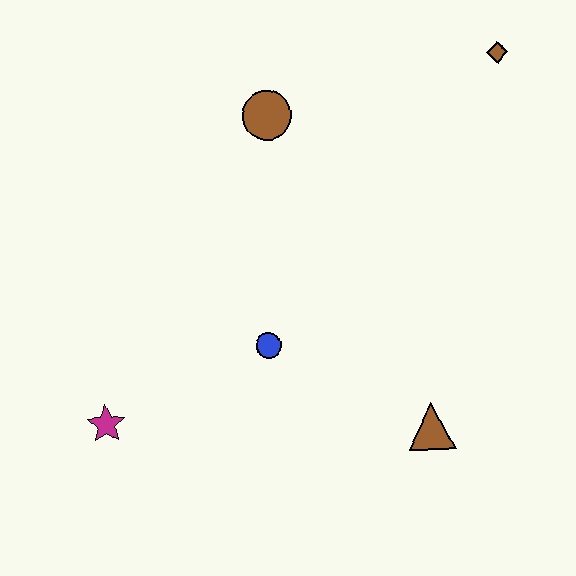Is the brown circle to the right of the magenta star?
Yes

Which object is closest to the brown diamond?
The brown circle is closest to the brown diamond.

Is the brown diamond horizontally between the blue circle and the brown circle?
No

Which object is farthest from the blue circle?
The brown diamond is farthest from the blue circle.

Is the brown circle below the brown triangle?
No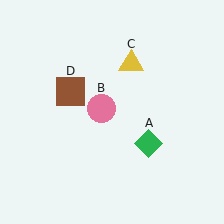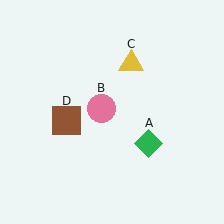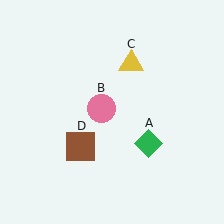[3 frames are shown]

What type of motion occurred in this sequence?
The brown square (object D) rotated counterclockwise around the center of the scene.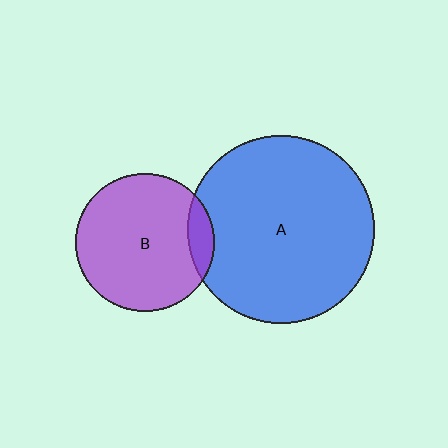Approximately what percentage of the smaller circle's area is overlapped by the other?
Approximately 10%.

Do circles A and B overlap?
Yes.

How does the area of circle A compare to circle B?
Approximately 1.8 times.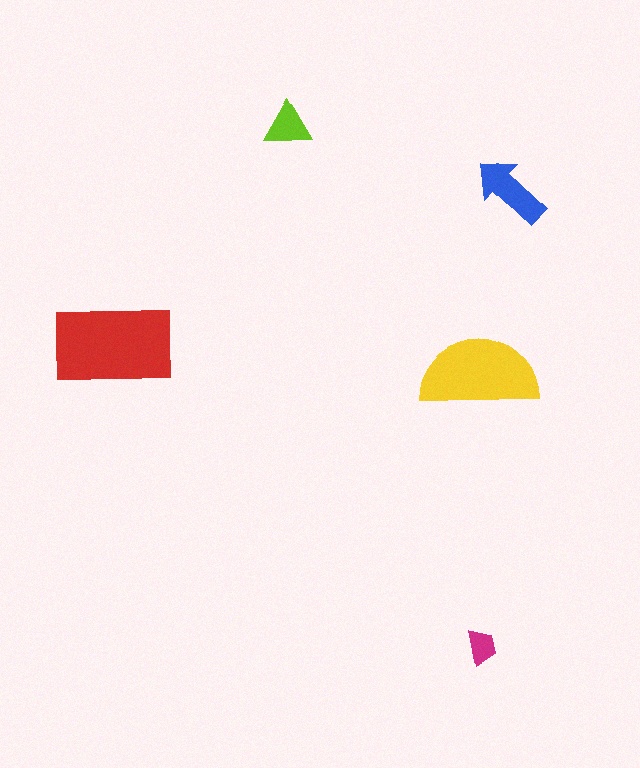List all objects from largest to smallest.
The red rectangle, the yellow semicircle, the blue arrow, the lime triangle, the magenta trapezoid.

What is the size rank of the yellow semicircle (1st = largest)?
2nd.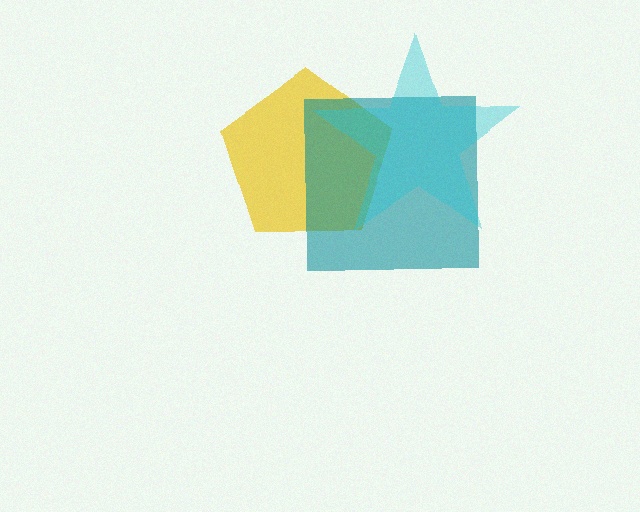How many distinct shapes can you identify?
There are 3 distinct shapes: a yellow pentagon, a teal square, a cyan star.